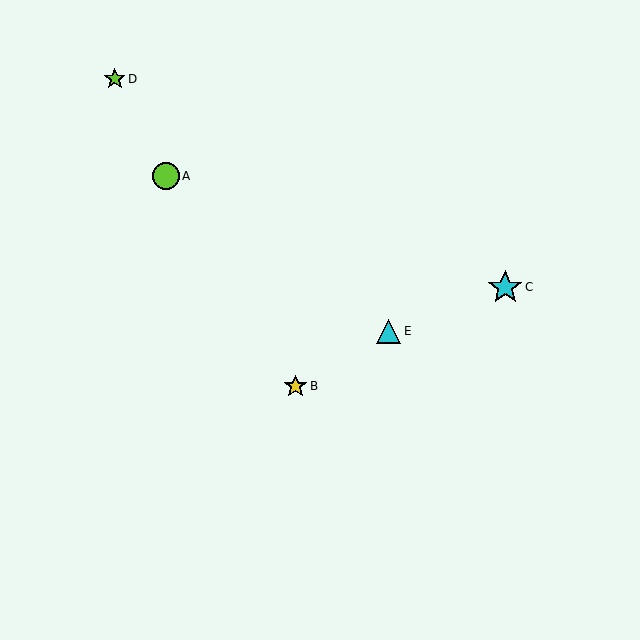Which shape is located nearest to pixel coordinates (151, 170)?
The lime circle (labeled A) at (166, 176) is nearest to that location.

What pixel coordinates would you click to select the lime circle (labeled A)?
Click at (166, 176) to select the lime circle A.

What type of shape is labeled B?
Shape B is a yellow star.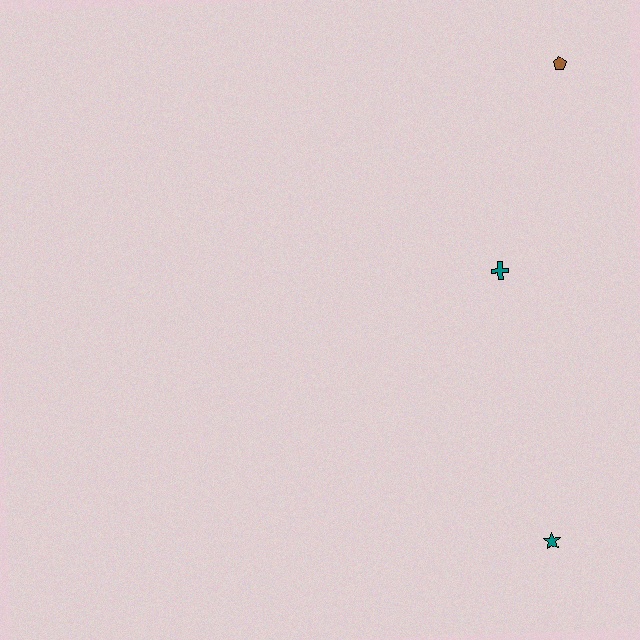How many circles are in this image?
There are no circles.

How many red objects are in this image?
There are no red objects.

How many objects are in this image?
There are 3 objects.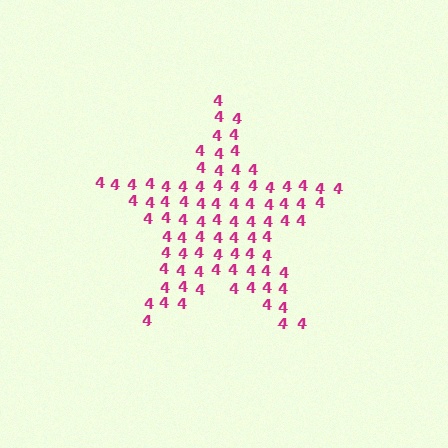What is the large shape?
The large shape is a star.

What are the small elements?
The small elements are digit 4's.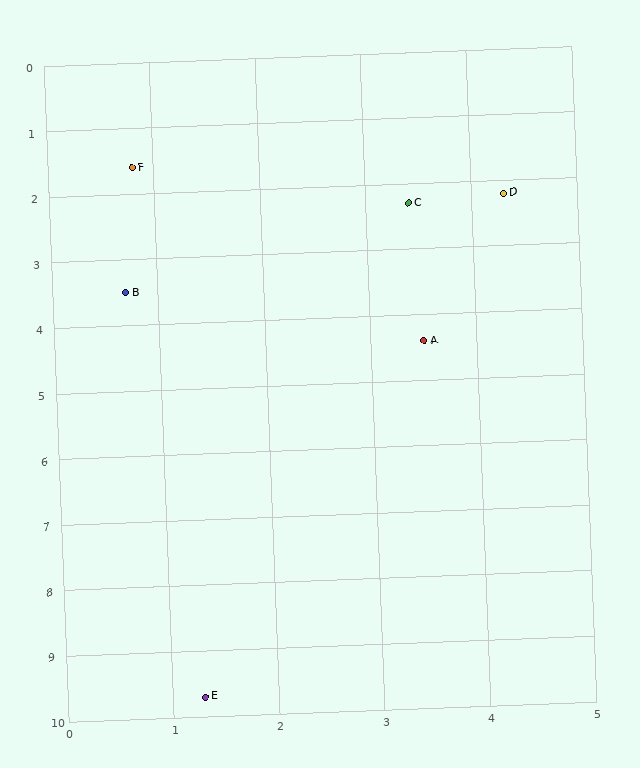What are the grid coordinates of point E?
Point E is at approximately (1.3, 9.7).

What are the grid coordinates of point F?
Point F is at approximately (0.8, 1.6).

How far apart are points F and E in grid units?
Points F and E are about 8.1 grid units apart.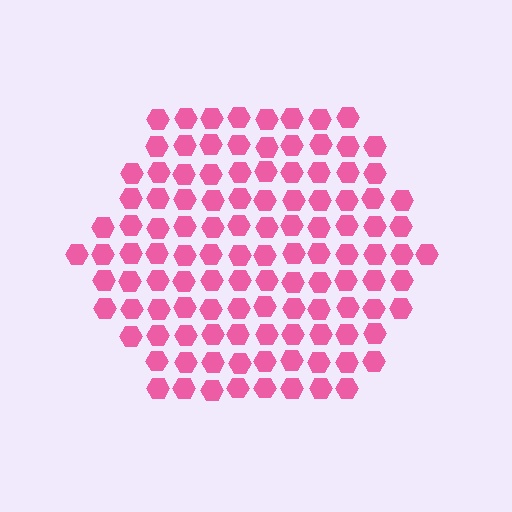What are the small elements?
The small elements are hexagons.